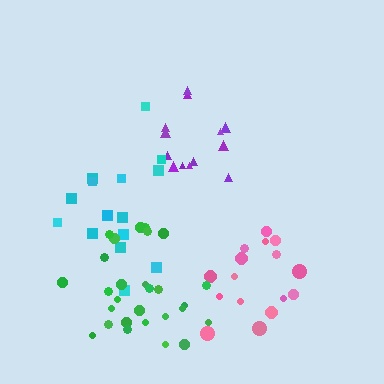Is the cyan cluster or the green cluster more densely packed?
Green.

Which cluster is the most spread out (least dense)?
Cyan.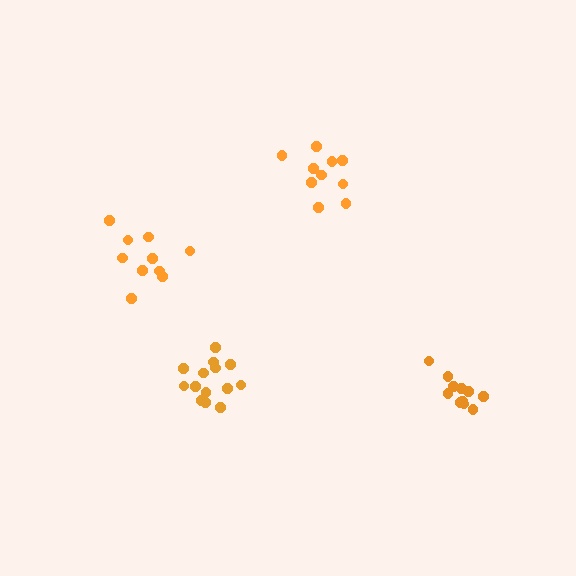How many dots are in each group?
Group 1: 10 dots, Group 2: 11 dots, Group 3: 11 dots, Group 4: 14 dots (46 total).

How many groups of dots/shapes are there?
There are 4 groups.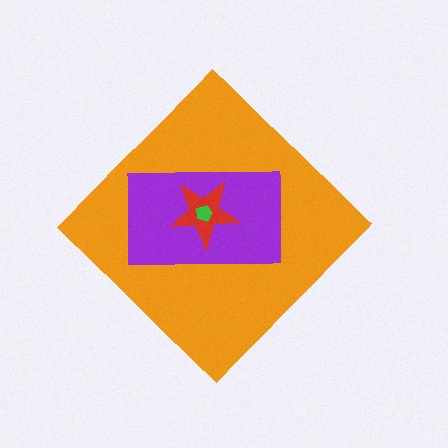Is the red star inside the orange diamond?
Yes.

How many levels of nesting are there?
4.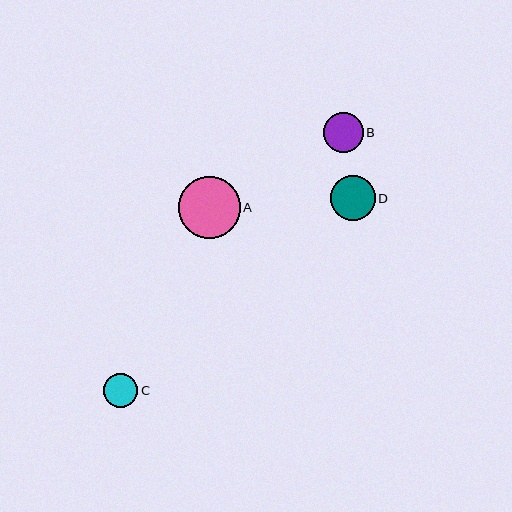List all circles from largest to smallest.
From largest to smallest: A, D, B, C.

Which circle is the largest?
Circle A is the largest with a size of approximately 61 pixels.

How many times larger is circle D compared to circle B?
Circle D is approximately 1.1 times the size of circle B.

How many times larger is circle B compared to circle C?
Circle B is approximately 1.2 times the size of circle C.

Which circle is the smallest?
Circle C is the smallest with a size of approximately 34 pixels.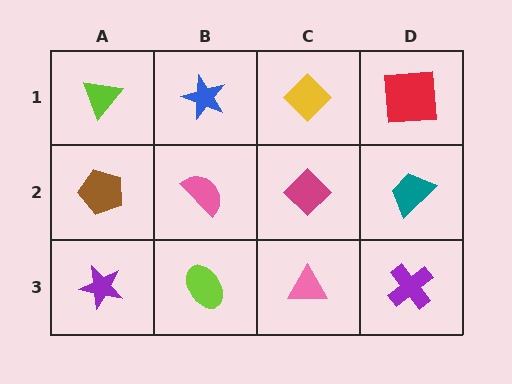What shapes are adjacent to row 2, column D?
A red square (row 1, column D), a purple cross (row 3, column D), a magenta diamond (row 2, column C).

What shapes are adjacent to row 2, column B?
A blue star (row 1, column B), a lime ellipse (row 3, column B), a brown pentagon (row 2, column A), a magenta diamond (row 2, column C).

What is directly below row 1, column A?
A brown pentagon.